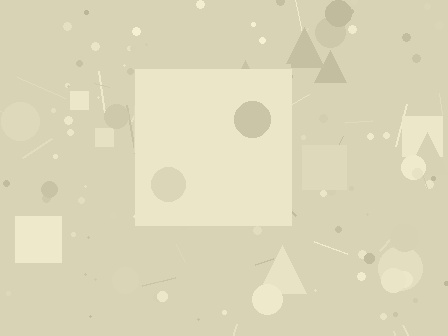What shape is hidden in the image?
A square is hidden in the image.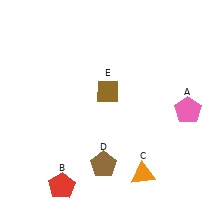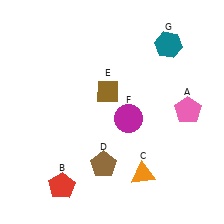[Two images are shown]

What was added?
A magenta circle (F), a teal hexagon (G) were added in Image 2.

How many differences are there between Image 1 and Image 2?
There are 2 differences between the two images.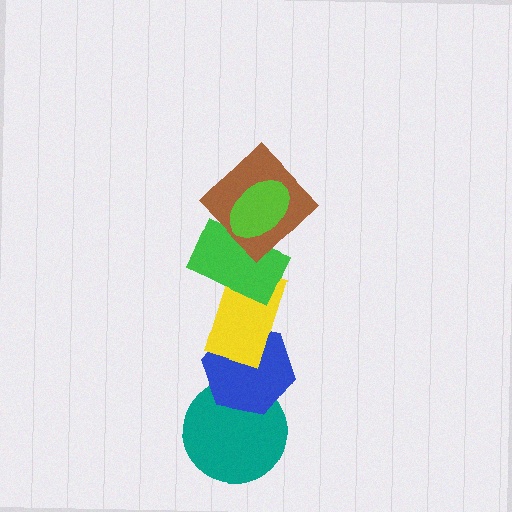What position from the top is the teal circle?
The teal circle is 6th from the top.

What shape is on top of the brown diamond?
The lime ellipse is on top of the brown diamond.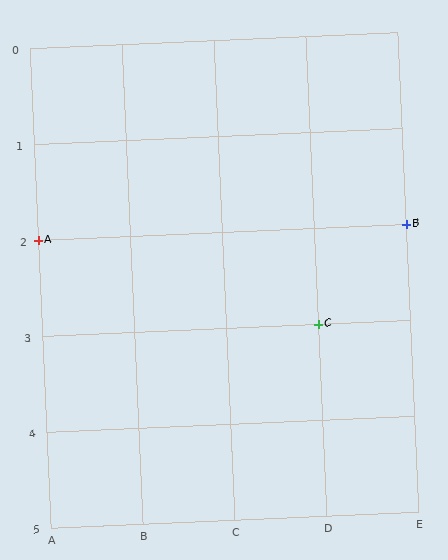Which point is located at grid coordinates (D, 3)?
Point C is at (D, 3).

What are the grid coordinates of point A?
Point A is at grid coordinates (A, 2).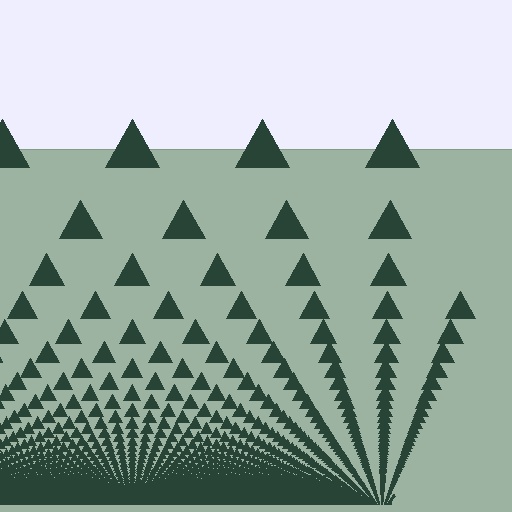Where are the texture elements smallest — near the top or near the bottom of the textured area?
Near the bottom.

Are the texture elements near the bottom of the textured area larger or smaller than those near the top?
Smaller. The gradient is inverted — elements near the bottom are smaller and denser.